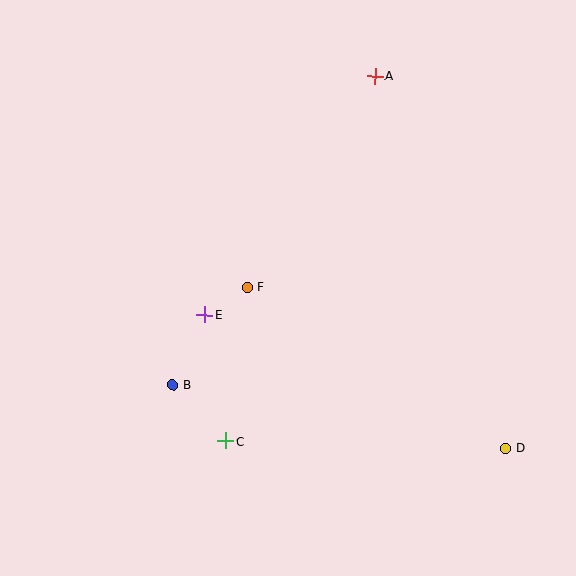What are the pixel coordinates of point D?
Point D is at (506, 448).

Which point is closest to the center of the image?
Point F at (247, 287) is closest to the center.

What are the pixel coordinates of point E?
Point E is at (205, 315).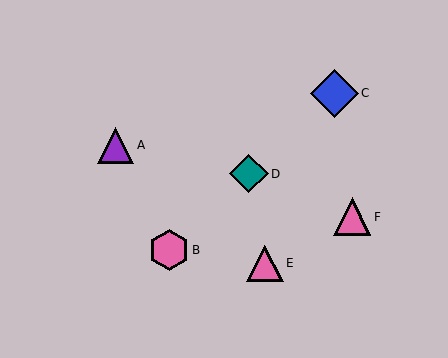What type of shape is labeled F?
Shape F is a pink triangle.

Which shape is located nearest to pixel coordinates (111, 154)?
The purple triangle (labeled A) at (116, 145) is nearest to that location.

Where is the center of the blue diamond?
The center of the blue diamond is at (334, 93).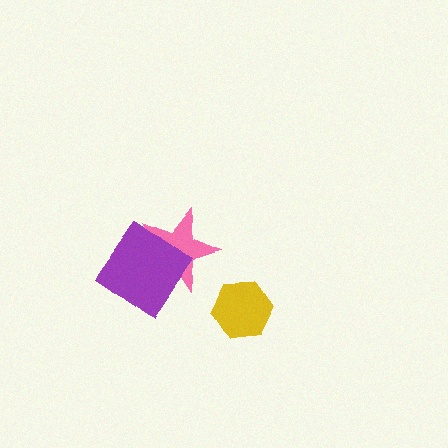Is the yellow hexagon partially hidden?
No, no other shape covers it.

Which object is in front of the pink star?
The purple diamond is in front of the pink star.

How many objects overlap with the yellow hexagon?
0 objects overlap with the yellow hexagon.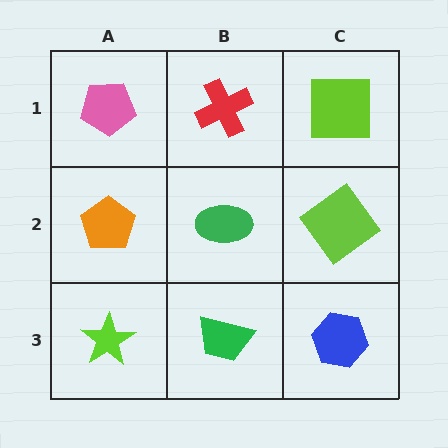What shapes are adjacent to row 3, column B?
A green ellipse (row 2, column B), a lime star (row 3, column A), a blue hexagon (row 3, column C).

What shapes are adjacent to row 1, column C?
A lime diamond (row 2, column C), a red cross (row 1, column B).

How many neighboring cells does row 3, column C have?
2.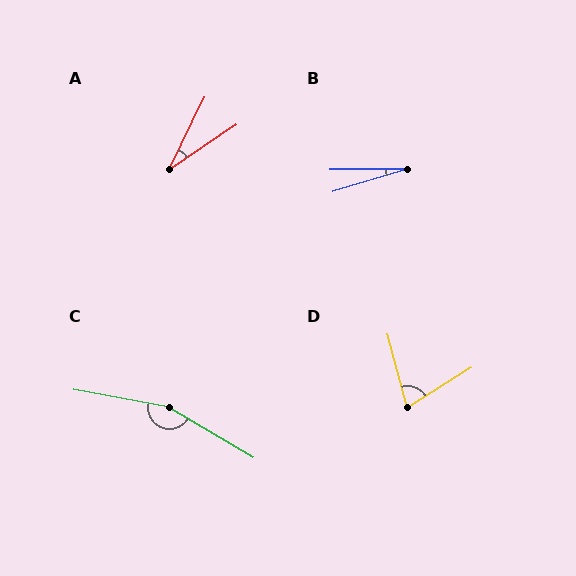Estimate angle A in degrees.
Approximately 30 degrees.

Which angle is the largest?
C, at approximately 160 degrees.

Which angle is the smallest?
B, at approximately 16 degrees.